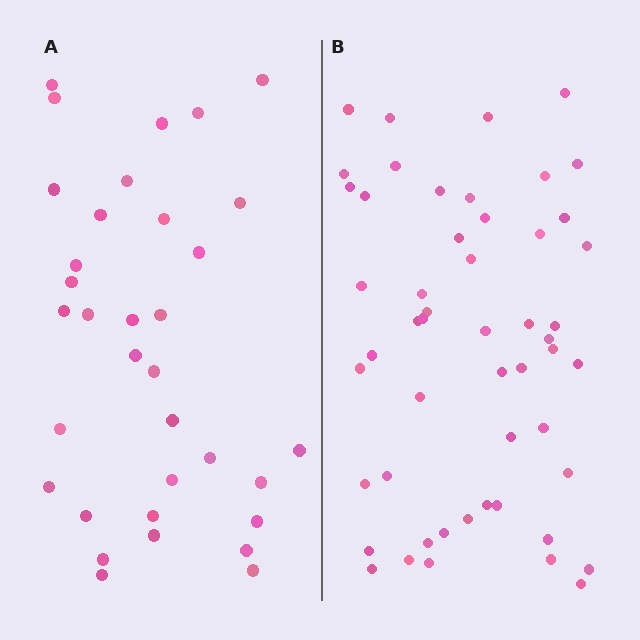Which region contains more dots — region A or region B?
Region B (the right region) has more dots.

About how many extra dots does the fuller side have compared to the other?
Region B has approximately 20 more dots than region A.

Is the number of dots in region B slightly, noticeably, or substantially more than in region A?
Region B has substantially more. The ratio is roughly 1.5 to 1.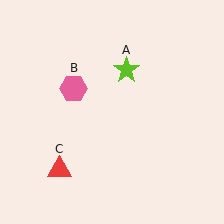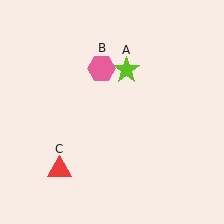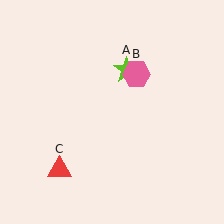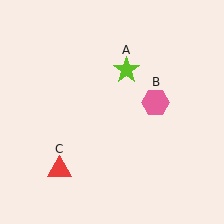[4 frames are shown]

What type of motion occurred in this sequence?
The pink hexagon (object B) rotated clockwise around the center of the scene.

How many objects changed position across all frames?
1 object changed position: pink hexagon (object B).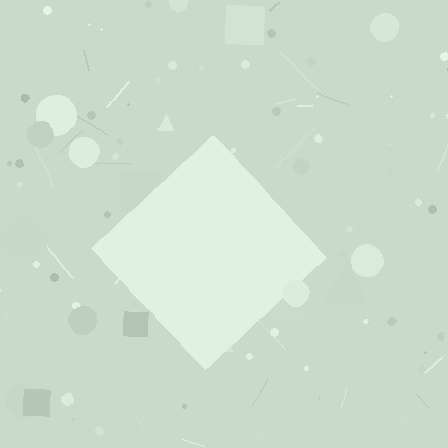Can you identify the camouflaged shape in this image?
The camouflaged shape is a diamond.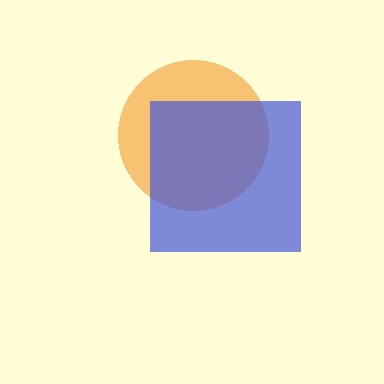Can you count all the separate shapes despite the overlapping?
Yes, there are 2 separate shapes.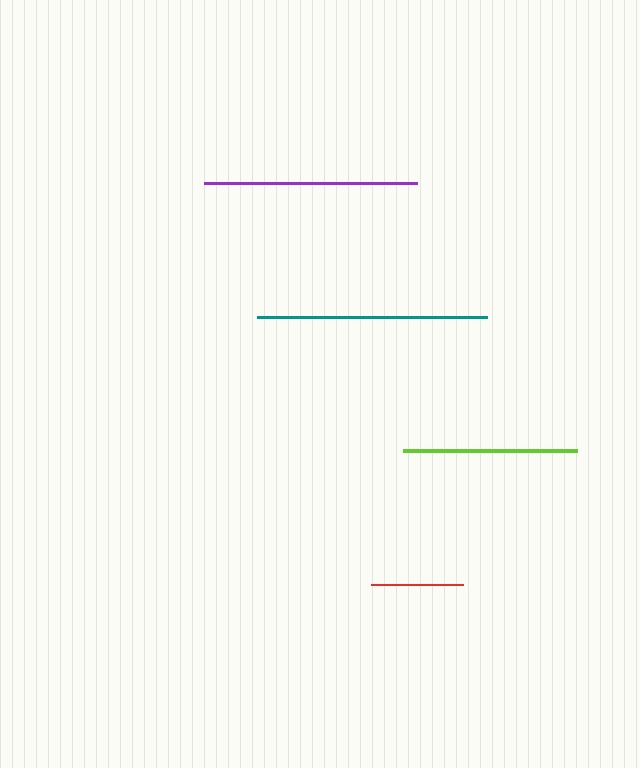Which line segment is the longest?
The teal line is the longest at approximately 231 pixels.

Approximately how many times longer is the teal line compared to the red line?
The teal line is approximately 2.5 times the length of the red line.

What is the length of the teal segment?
The teal segment is approximately 231 pixels long.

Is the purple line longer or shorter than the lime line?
The purple line is longer than the lime line.